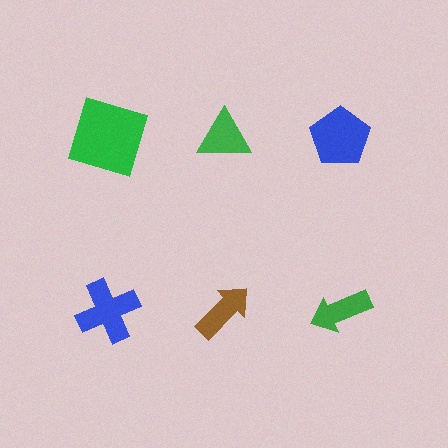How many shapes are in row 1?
3 shapes.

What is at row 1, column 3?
A blue pentagon.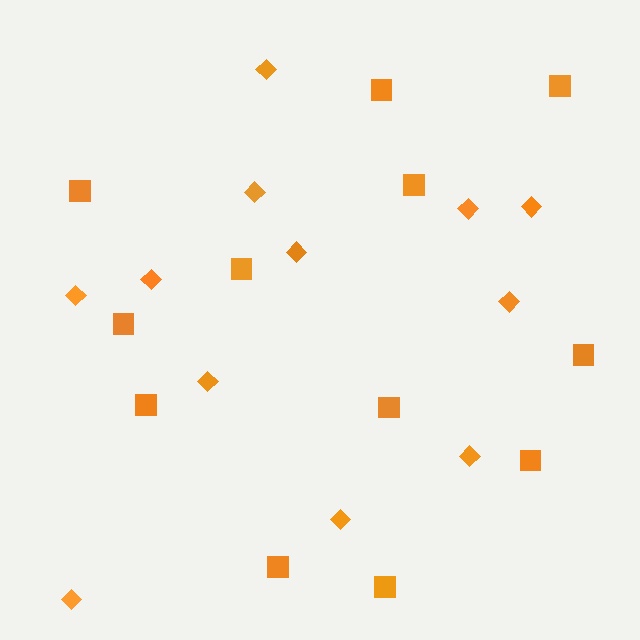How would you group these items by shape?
There are 2 groups: one group of diamonds (12) and one group of squares (12).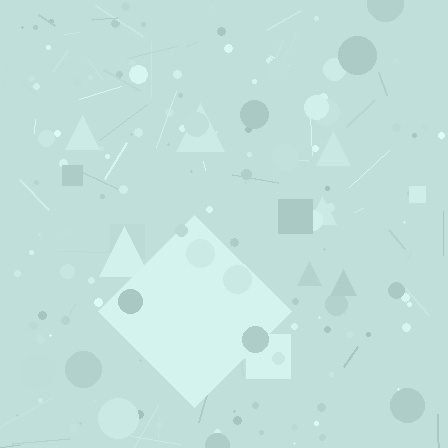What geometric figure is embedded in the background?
A diamond is embedded in the background.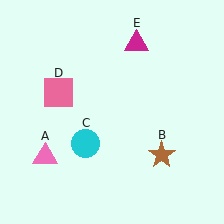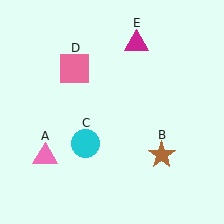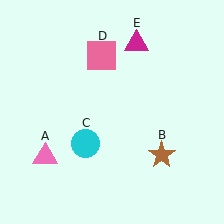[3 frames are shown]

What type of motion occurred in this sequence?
The pink square (object D) rotated clockwise around the center of the scene.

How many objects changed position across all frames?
1 object changed position: pink square (object D).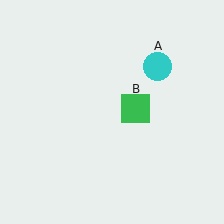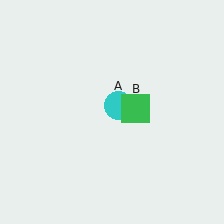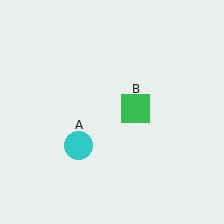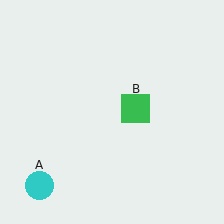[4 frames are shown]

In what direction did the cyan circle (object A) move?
The cyan circle (object A) moved down and to the left.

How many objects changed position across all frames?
1 object changed position: cyan circle (object A).